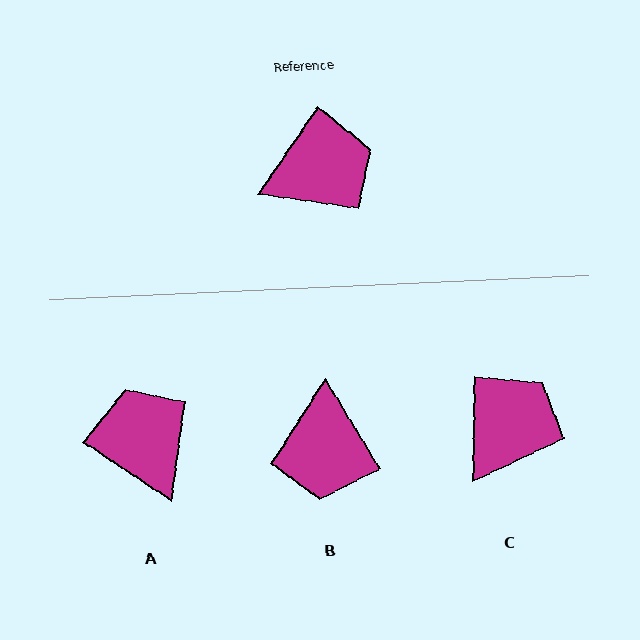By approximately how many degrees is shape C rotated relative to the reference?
Approximately 33 degrees counter-clockwise.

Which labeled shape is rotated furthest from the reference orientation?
B, about 114 degrees away.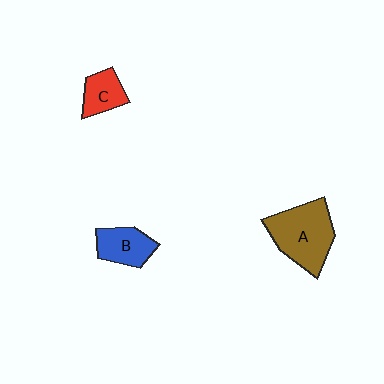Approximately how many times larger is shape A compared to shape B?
Approximately 1.8 times.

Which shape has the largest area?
Shape A (brown).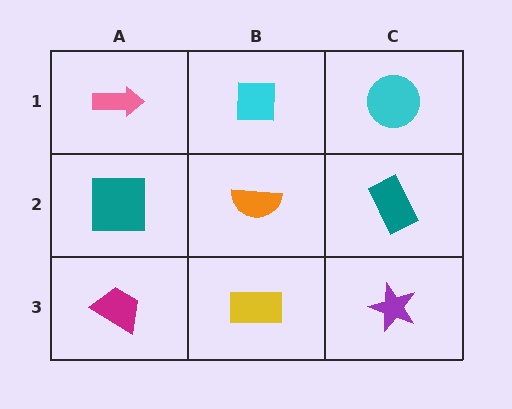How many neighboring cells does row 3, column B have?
3.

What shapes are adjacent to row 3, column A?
A teal square (row 2, column A), a yellow rectangle (row 3, column B).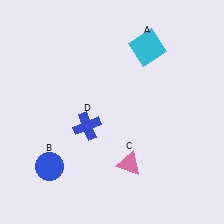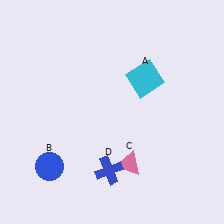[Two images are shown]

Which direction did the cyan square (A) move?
The cyan square (A) moved down.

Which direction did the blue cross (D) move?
The blue cross (D) moved down.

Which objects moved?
The objects that moved are: the cyan square (A), the blue cross (D).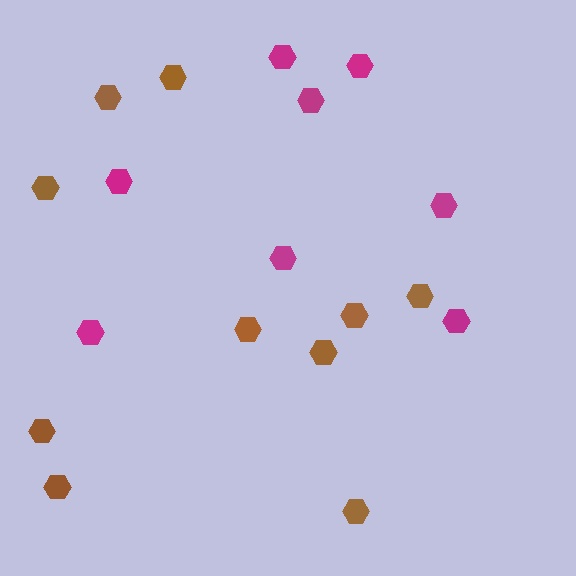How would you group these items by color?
There are 2 groups: one group of brown hexagons (10) and one group of magenta hexagons (8).